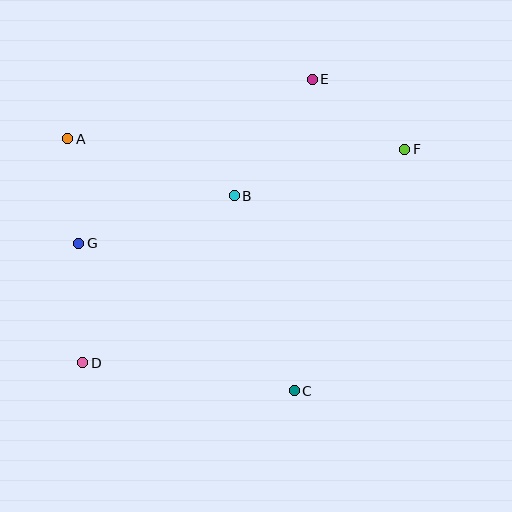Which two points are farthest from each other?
Points D and F are farthest from each other.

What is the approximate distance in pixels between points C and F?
The distance between C and F is approximately 265 pixels.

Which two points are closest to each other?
Points A and G are closest to each other.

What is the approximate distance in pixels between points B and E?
The distance between B and E is approximately 140 pixels.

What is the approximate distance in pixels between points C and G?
The distance between C and G is approximately 261 pixels.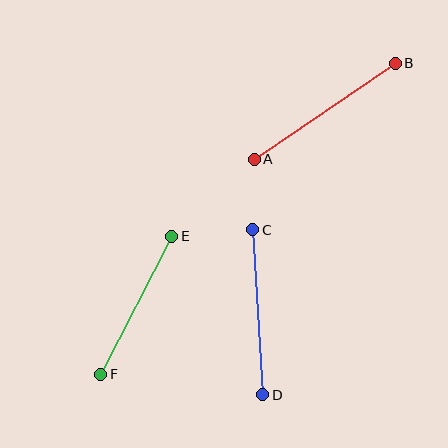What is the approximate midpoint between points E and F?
The midpoint is at approximately (136, 305) pixels.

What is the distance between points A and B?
The distance is approximately 170 pixels.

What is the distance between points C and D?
The distance is approximately 165 pixels.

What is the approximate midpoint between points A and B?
The midpoint is at approximately (325, 111) pixels.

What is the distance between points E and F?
The distance is approximately 155 pixels.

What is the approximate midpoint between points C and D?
The midpoint is at approximately (258, 312) pixels.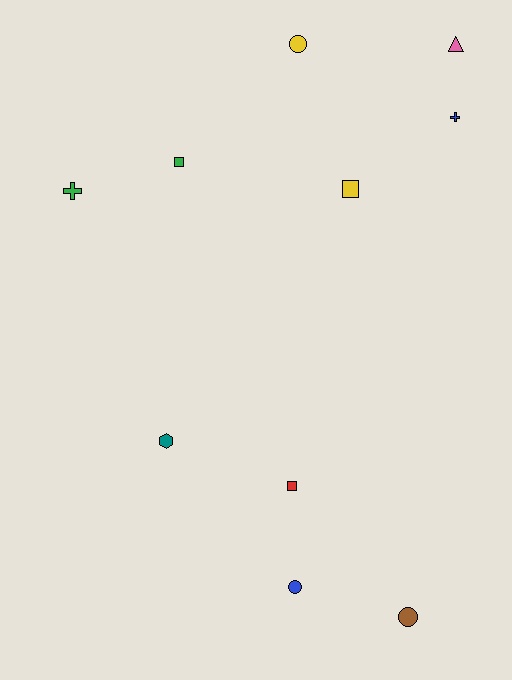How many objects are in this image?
There are 10 objects.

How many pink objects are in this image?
There is 1 pink object.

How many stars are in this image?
There are no stars.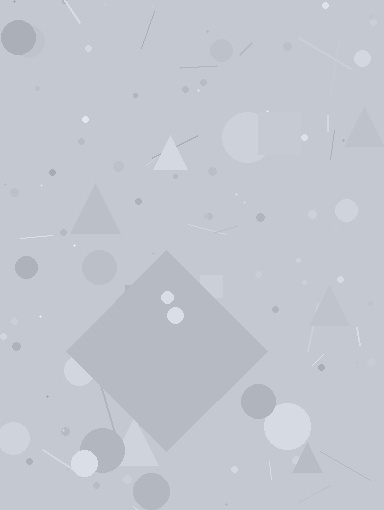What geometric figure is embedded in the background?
A diamond is embedded in the background.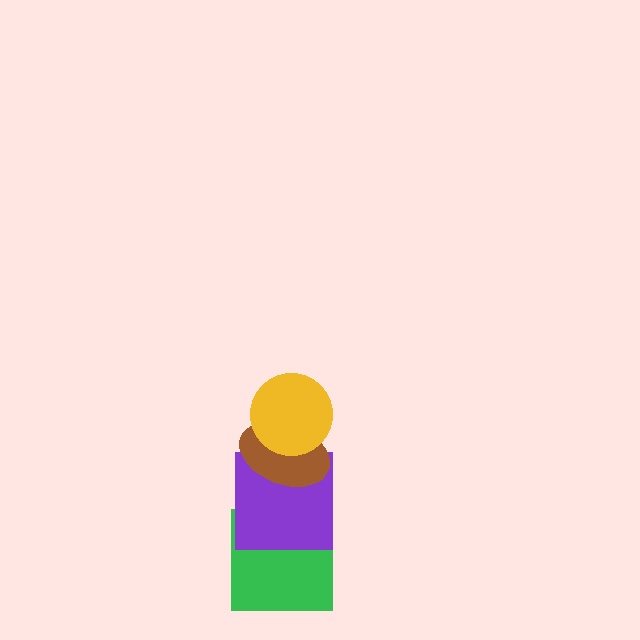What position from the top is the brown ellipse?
The brown ellipse is 2nd from the top.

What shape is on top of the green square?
The purple square is on top of the green square.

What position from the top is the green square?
The green square is 4th from the top.